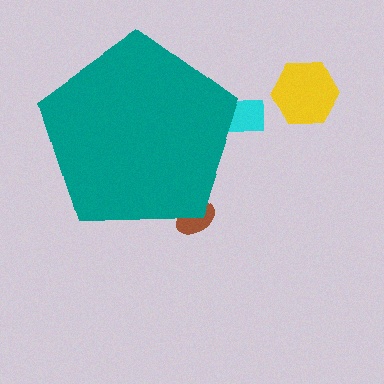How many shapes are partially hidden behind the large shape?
2 shapes are partially hidden.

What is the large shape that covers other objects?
A teal pentagon.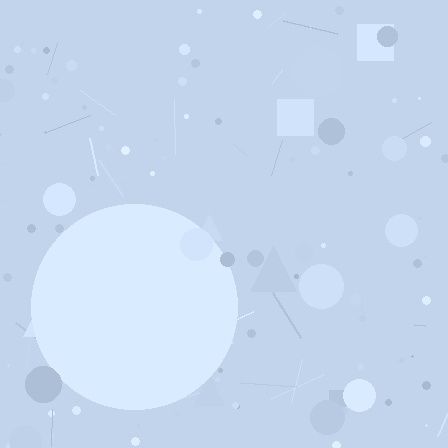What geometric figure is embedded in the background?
A circle is embedded in the background.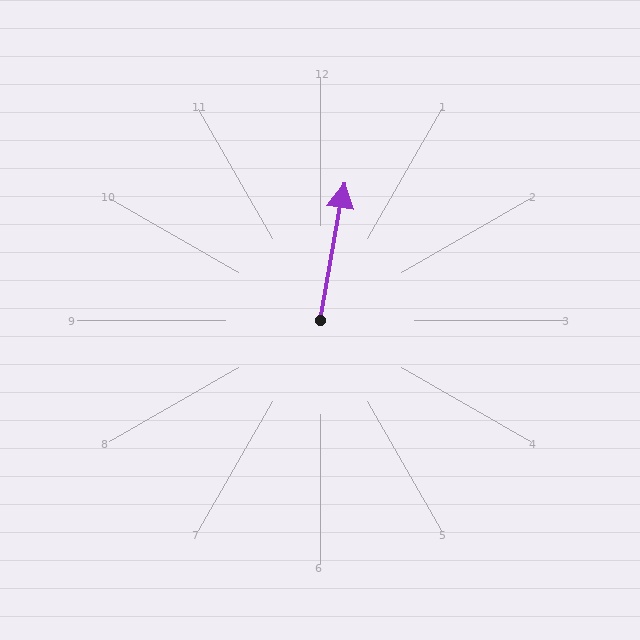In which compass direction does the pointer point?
North.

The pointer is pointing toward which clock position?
Roughly 12 o'clock.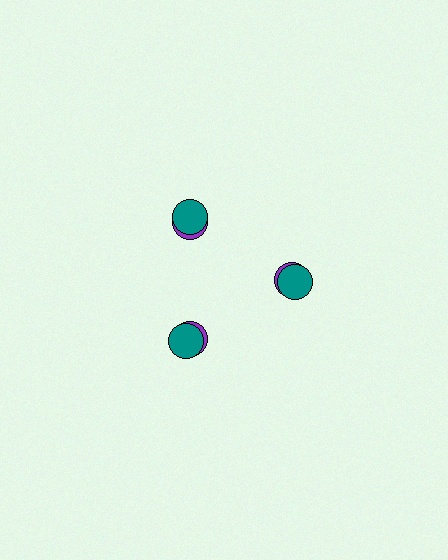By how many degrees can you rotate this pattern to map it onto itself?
The pattern maps onto itself every 120 degrees of rotation.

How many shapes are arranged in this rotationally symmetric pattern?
There are 6 shapes, arranged in 3 groups of 2.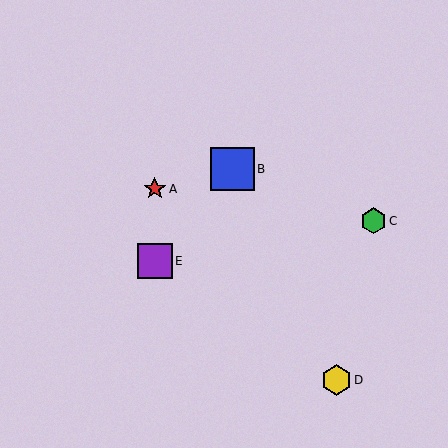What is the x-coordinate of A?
Object A is at x≈155.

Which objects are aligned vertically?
Objects A, E are aligned vertically.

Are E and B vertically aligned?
No, E is at x≈155 and B is at x≈233.